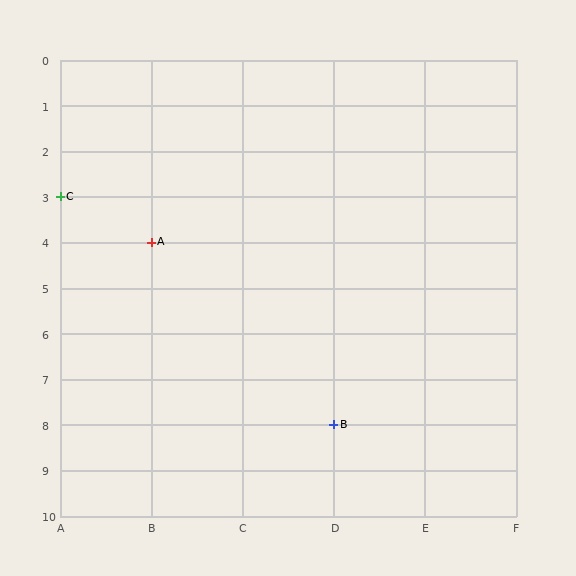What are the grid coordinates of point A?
Point A is at grid coordinates (B, 4).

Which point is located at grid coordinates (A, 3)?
Point C is at (A, 3).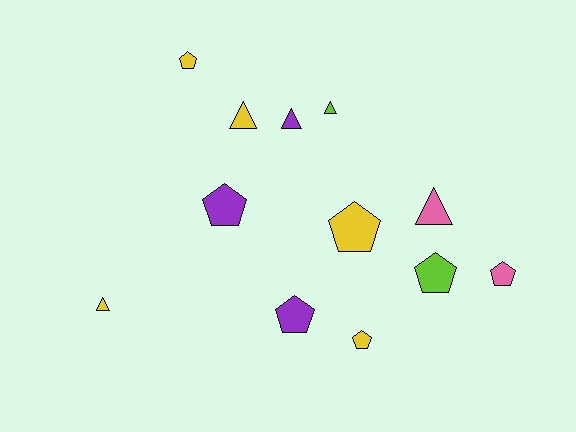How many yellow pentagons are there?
There are 3 yellow pentagons.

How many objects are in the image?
There are 12 objects.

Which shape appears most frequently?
Pentagon, with 7 objects.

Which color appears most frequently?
Yellow, with 5 objects.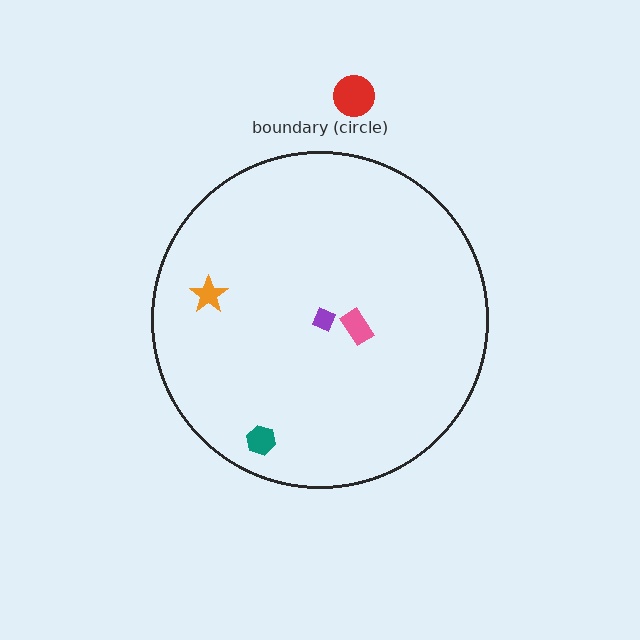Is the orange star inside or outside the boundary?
Inside.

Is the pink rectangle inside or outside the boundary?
Inside.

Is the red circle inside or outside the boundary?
Outside.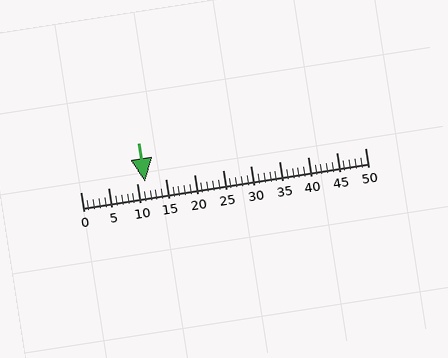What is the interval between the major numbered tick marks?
The major tick marks are spaced 5 units apart.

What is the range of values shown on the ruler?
The ruler shows values from 0 to 50.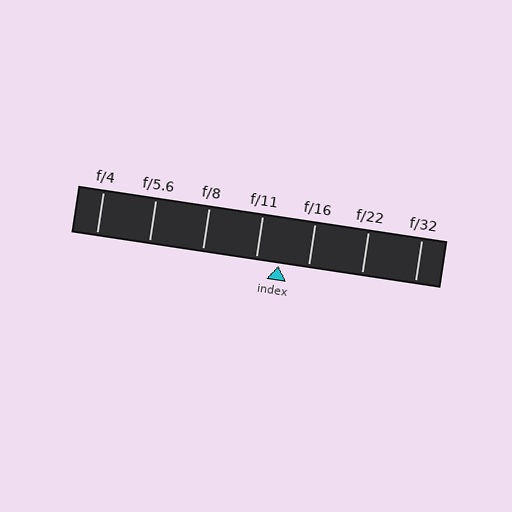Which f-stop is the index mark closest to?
The index mark is closest to f/11.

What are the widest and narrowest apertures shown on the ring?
The widest aperture shown is f/4 and the narrowest is f/32.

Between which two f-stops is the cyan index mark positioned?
The index mark is between f/11 and f/16.